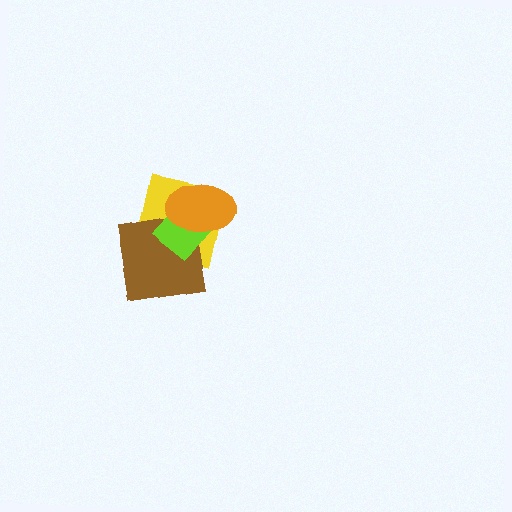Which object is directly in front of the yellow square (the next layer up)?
The brown square is directly in front of the yellow square.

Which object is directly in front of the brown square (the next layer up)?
The lime diamond is directly in front of the brown square.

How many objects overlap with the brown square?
3 objects overlap with the brown square.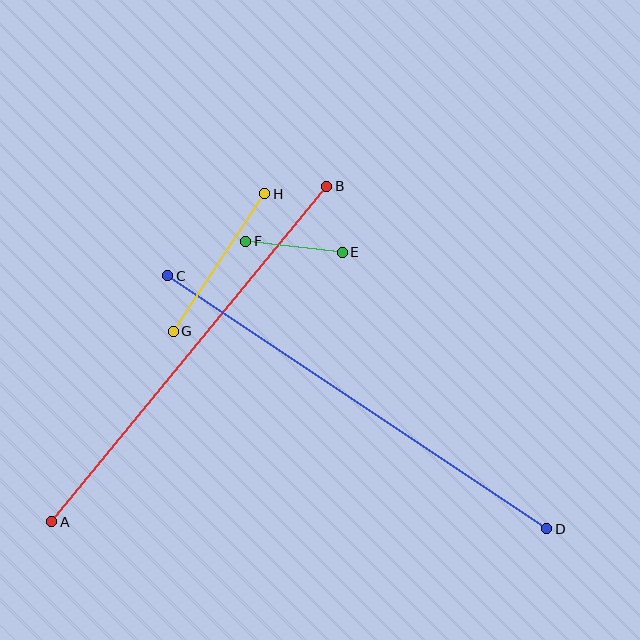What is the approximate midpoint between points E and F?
The midpoint is at approximately (294, 247) pixels.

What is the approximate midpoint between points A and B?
The midpoint is at approximately (189, 354) pixels.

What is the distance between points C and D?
The distance is approximately 456 pixels.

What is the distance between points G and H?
The distance is approximately 165 pixels.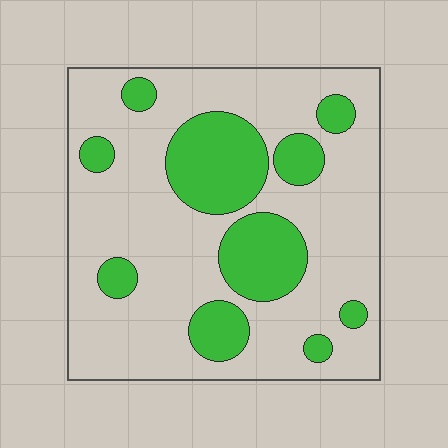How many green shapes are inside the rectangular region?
10.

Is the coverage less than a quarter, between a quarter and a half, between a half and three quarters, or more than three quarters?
Between a quarter and a half.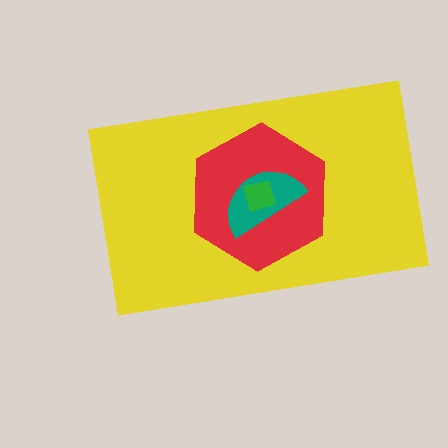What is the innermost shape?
The green square.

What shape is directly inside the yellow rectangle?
The red hexagon.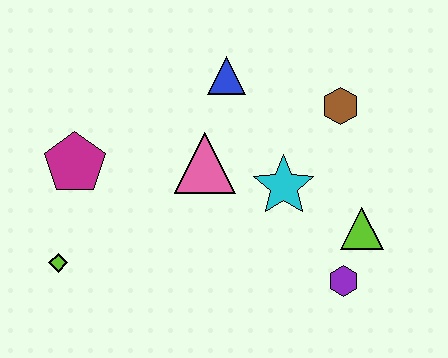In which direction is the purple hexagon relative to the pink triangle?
The purple hexagon is to the right of the pink triangle.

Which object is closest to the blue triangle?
The pink triangle is closest to the blue triangle.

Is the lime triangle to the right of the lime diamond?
Yes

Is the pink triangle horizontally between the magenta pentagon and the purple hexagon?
Yes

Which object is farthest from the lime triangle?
The lime diamond is farthest from the lime triangle.